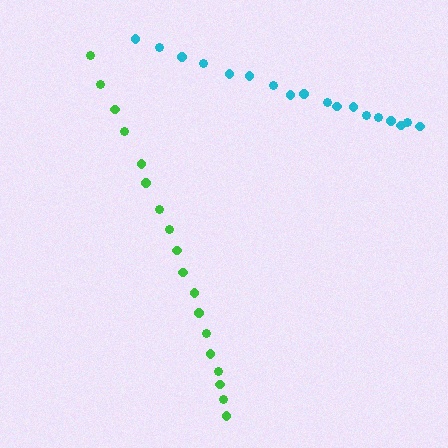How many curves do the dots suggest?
There are 2 distinct paths.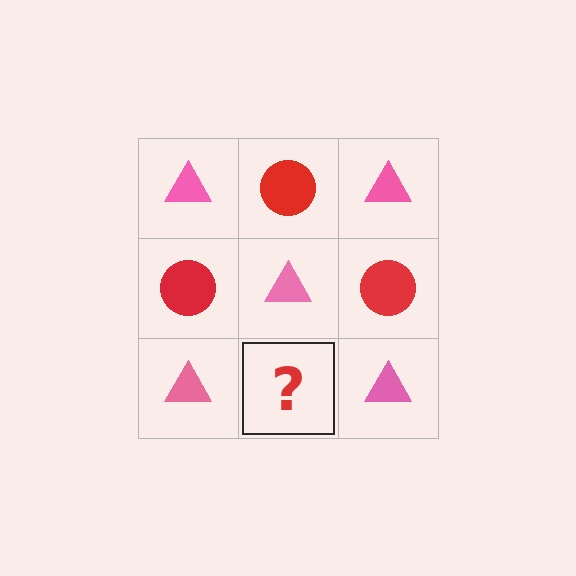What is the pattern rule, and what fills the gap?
The rule is that it alternates pink triangle and red circle in a checkerboard pattern. The gap should be filled with a red circle.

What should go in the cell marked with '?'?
The missing cell should contain a red circle.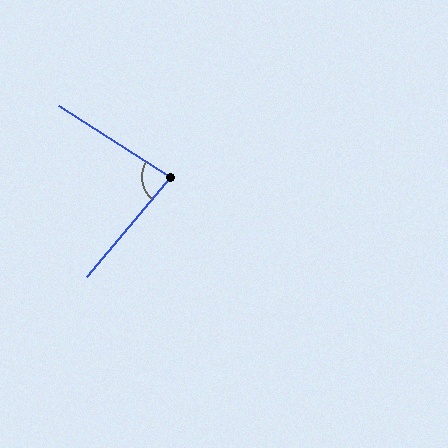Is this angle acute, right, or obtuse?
It is acute.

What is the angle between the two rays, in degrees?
Approximately 83 degrees.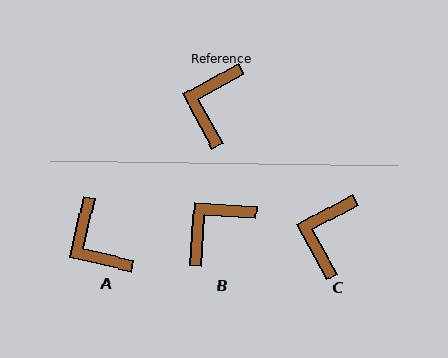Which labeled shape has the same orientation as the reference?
C.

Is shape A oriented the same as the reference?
No, it is off by about 49 degrees.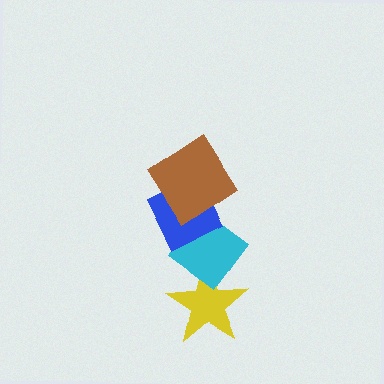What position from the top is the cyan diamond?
The cyan diamond is 3rd from the top.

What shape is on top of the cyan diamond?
The blue diamond is on top of the cyan diamond.